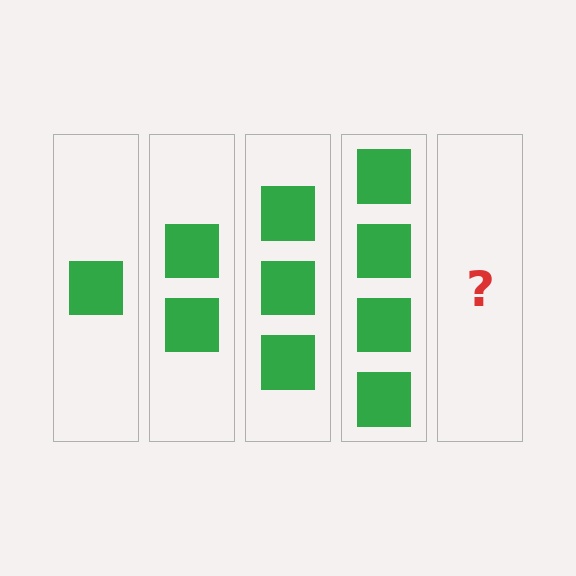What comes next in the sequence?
The next element should be 5 squares.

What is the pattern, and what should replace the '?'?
The pattern is that each step adds one more square. The '?' should be 5 squares.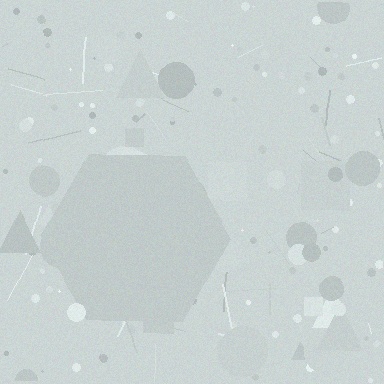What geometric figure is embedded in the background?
A hexagon is embedded in the background.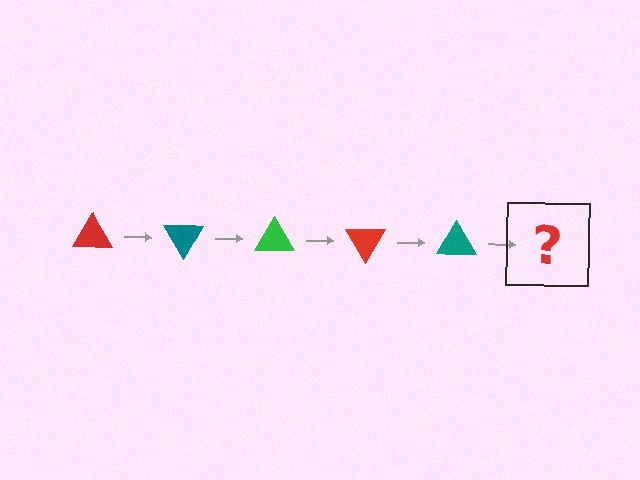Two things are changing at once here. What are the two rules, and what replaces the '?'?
The two rules are that it rotates 60 degrees each step and the color cycles through red, teal, and green. The '?' should be a green triangle, rotated 300 degrees from the start.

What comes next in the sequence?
The next element should be a green triangle, rotated 300 degrees from the start.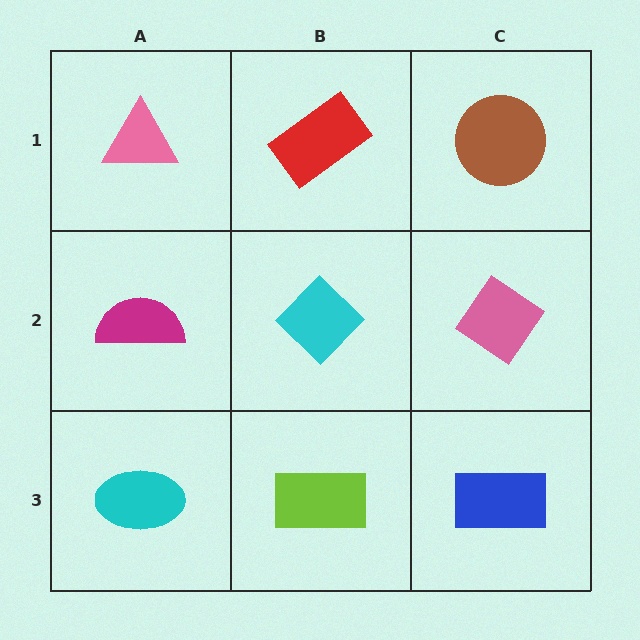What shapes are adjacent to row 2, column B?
A red rectangle (row 1, column B), a lime rectangle (row 3, column B), a magenta semicircle (row 2, column A), a pink diamond (row 2, column C).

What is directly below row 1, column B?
A cyan diamond.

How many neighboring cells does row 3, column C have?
2.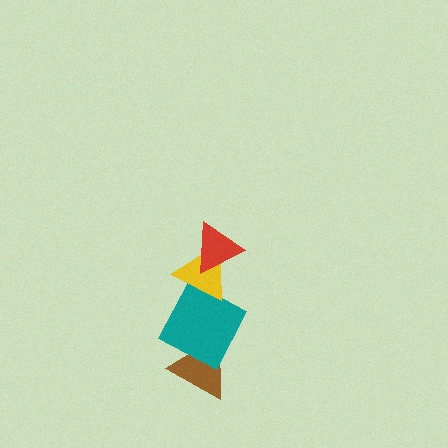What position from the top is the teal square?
The teal square is 3rd from the top.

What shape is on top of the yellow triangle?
The red triangle is on top of the yellow triangle.